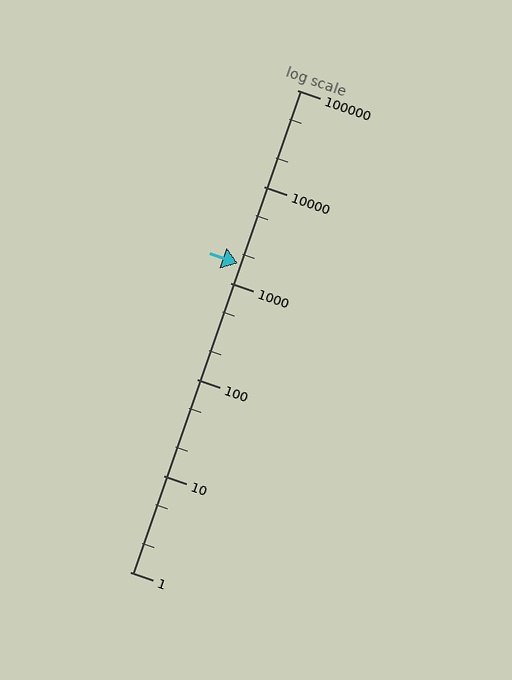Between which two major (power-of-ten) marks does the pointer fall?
The pointer is between 1000 and 10000.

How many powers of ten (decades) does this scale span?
The scale spans 5 decades, from 1 to 100000.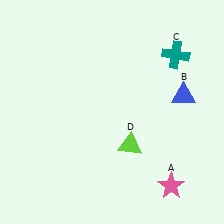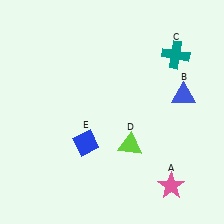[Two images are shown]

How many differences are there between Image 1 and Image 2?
There is 1 difference between the two images.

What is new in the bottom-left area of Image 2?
A blue diamond (E) was added in the bottom-left area of Image 2.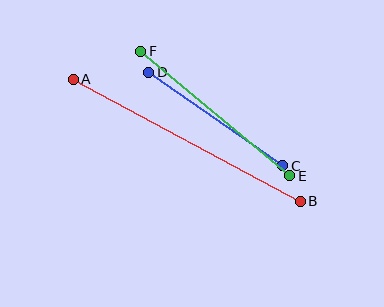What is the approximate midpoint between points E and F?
The midpoint is at approximately (215, 113) pixels.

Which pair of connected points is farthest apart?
Points A and B are farthest apart.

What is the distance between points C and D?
The distance is approximately 163 pixels.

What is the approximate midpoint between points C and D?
The midpoint is at approximately (216, 119) pixels.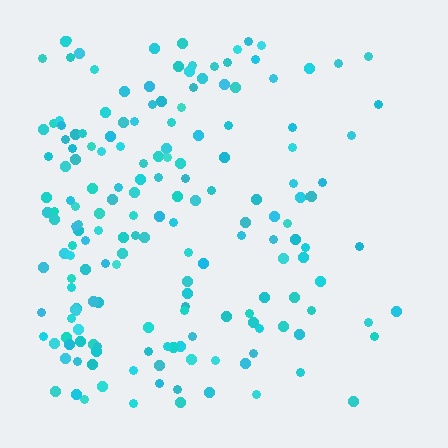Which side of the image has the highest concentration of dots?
The left.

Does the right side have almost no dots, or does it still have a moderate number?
Still a moderate number, just noticeably fewer than the left.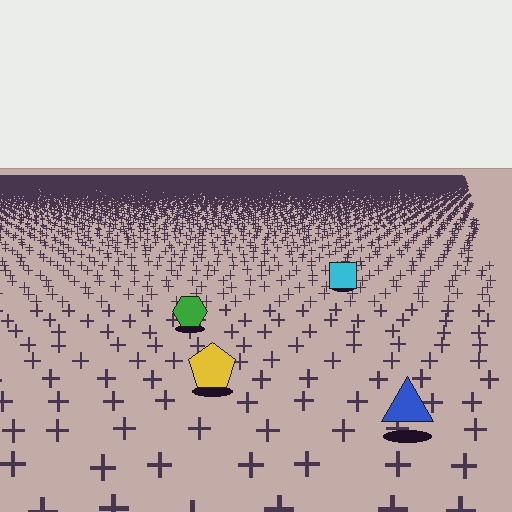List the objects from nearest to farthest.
From nearest to farthest: the blue triangle, the yellow pentagon, the green hexagon, the cyan square.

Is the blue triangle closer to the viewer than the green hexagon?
Yes. The blue triangle is closer — you can tell from the texture gradient: the ground texture is coarser near it.